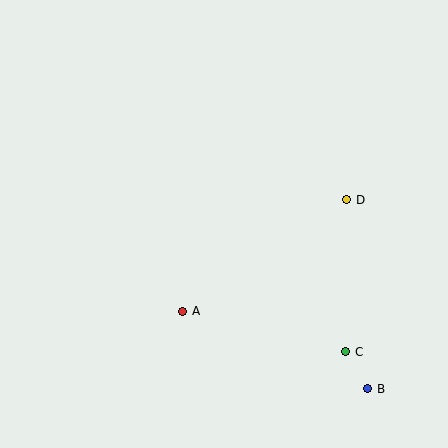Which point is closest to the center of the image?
Point A at (183, 311) is closest to the center.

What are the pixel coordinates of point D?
Point D is at (347, 200).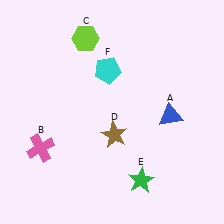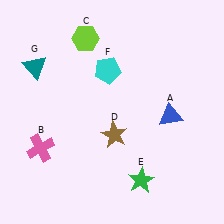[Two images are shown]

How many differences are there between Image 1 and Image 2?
There is 1 difference between the two images.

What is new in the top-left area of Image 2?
A teal triangle (G) was added in the top-left area of Image 2.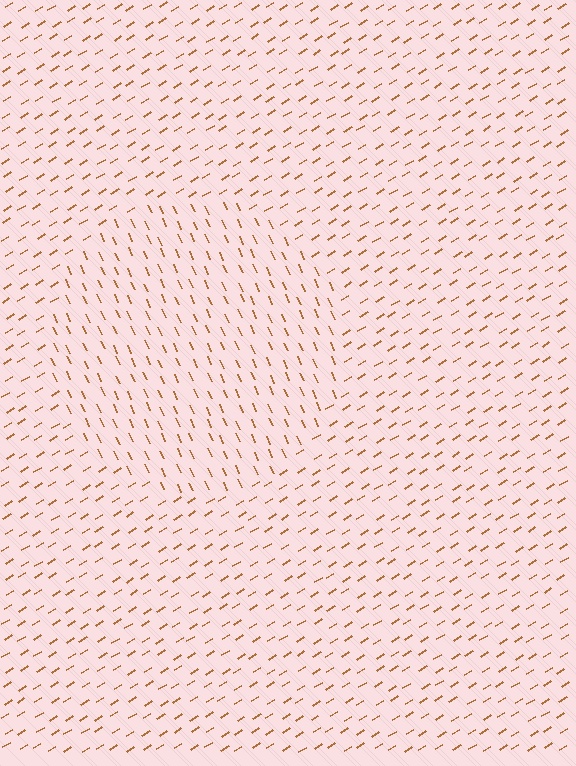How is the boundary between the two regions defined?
The boundary is defined purely by a change in line orientation (approximately 82 degrees difference). All lines are the same color and thickness.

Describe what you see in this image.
The image is filled with small brown line segments. A circle region in the image has lines oriented differently from the surrounding lines, creating a visible texture boundary.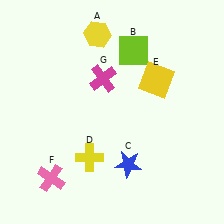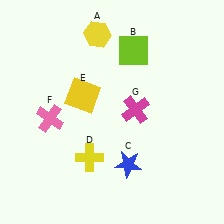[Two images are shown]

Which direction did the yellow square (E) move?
The yellow square (E) moved left.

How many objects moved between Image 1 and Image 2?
3 objects moved between the two images.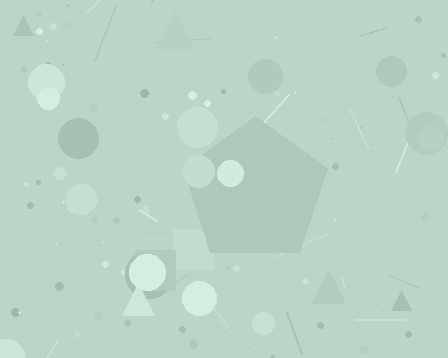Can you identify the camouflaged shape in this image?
The camouflaged shape is a pentagon.